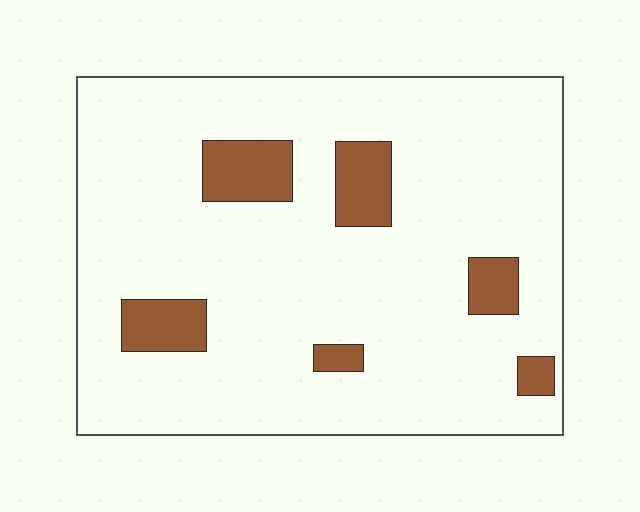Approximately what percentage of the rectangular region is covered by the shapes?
Approximately 10%.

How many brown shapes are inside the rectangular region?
6.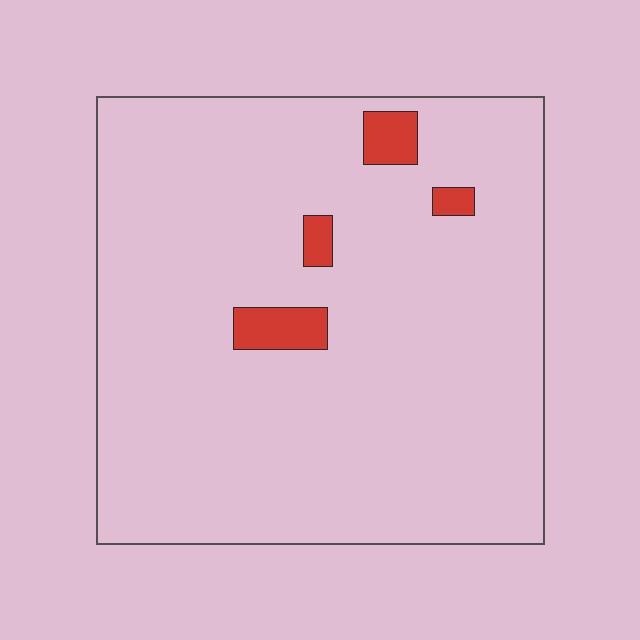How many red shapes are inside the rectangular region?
4.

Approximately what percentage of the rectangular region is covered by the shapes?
Approximately 5%.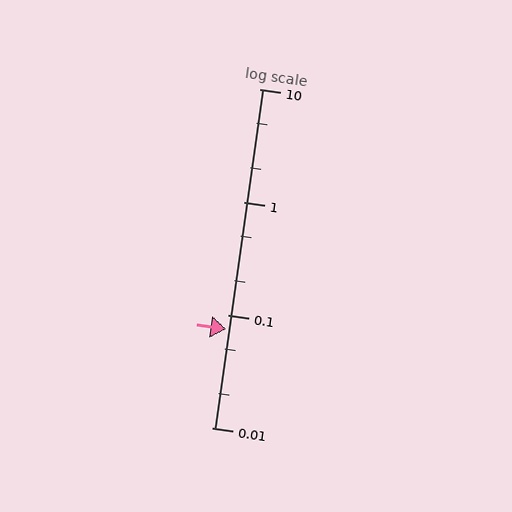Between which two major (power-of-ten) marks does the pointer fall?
The pointer is between 0.01 and 0.1.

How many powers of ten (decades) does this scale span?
The scale spans 3 decades, from 0.01 to 10.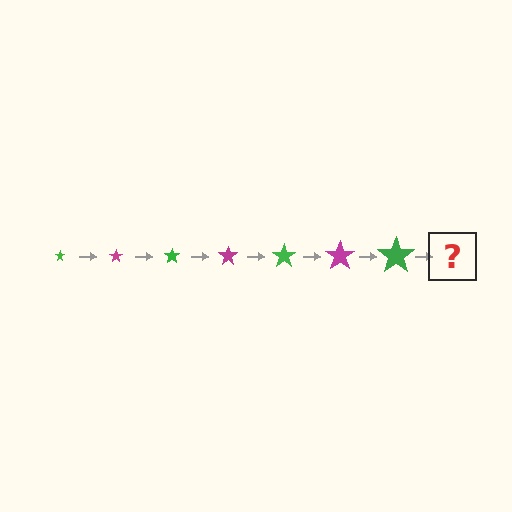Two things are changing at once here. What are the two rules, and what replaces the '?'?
The two rules are that the star grows larger each step and the color cycles through green and magenta. The '?' should be a magenta star, larger than the previous one.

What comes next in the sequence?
The next element should be a magenta star, larger than the previous one.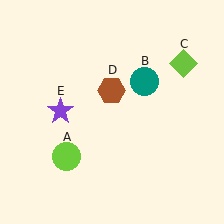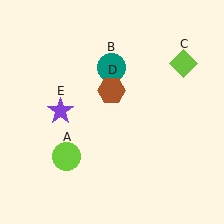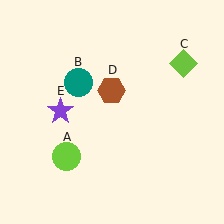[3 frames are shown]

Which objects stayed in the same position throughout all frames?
Lime circle (object A) and lime diamond (object C) and brown hexagon (object D) and purple star (object E) remained stationary.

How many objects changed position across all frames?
1 object changed position: teal circle (object B).